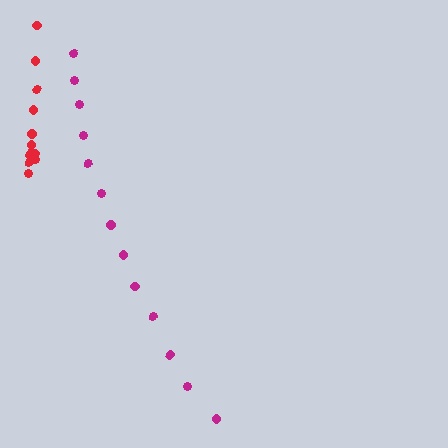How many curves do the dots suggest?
There are 2 distinct paths.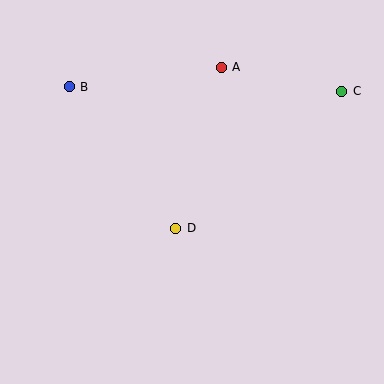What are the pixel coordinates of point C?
Point C is at (342, 91).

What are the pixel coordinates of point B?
Point B is at (69, 87).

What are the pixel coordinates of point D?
Point D is at (176, 228).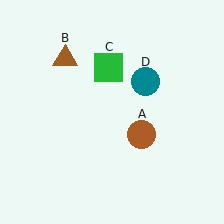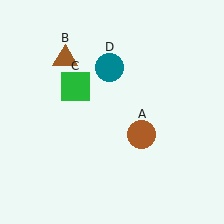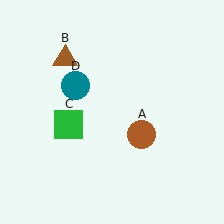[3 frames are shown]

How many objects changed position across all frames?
2 objects changed position: green square (object C), teal circle (object D).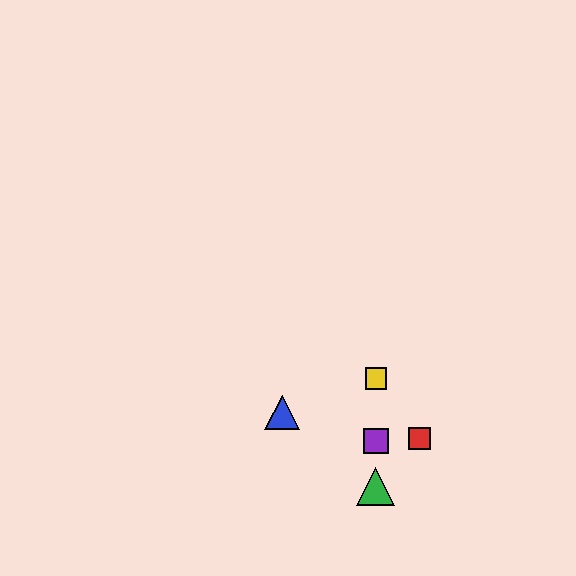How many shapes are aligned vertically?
3 shapes (the green triangle, the yellow square, the purple square) are aligned vertically.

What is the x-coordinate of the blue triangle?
The blue triangle is at x≈282.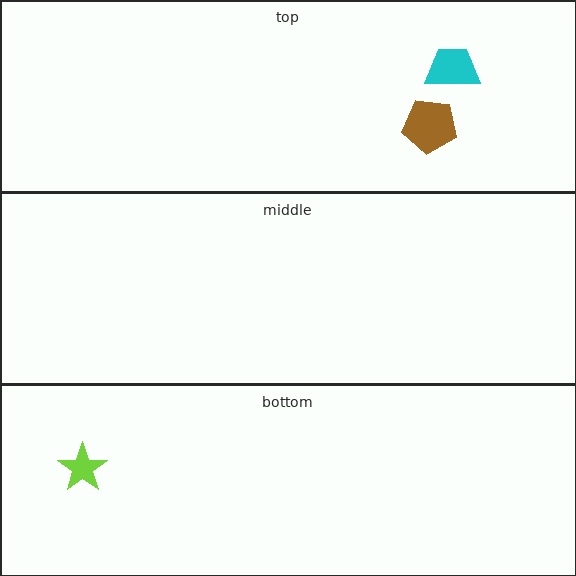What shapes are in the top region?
The brown pentagon, the cyan trapezoid.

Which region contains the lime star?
The bottom region.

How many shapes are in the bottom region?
1.